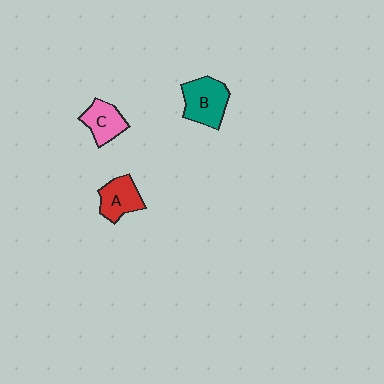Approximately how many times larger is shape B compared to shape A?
Approximately 1.3 times.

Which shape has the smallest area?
Shape C (pink).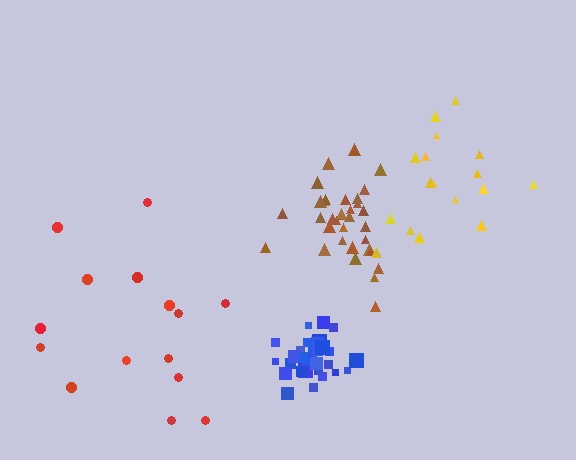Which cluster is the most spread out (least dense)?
Red.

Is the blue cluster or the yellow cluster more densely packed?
Blue.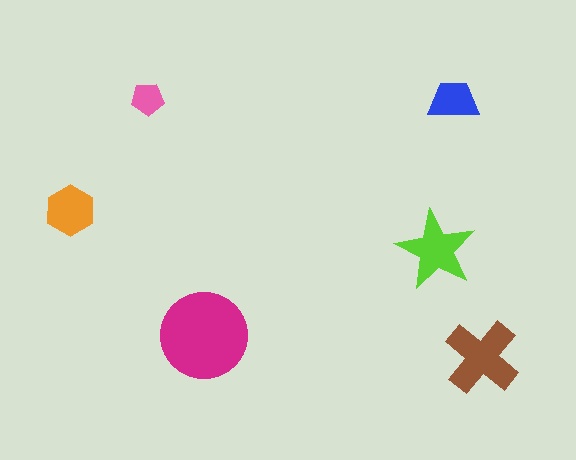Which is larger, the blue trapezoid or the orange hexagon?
The orange hexagon.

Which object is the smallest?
The pink pentagon.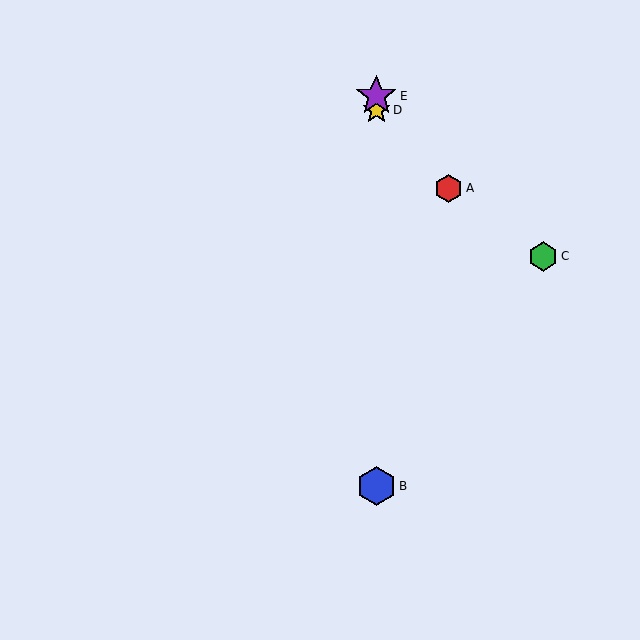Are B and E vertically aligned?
Yes, both are at x≈376.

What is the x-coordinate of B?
Object B is at x≈376.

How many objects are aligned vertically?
3 objects (B, D, E) are aligned vertically.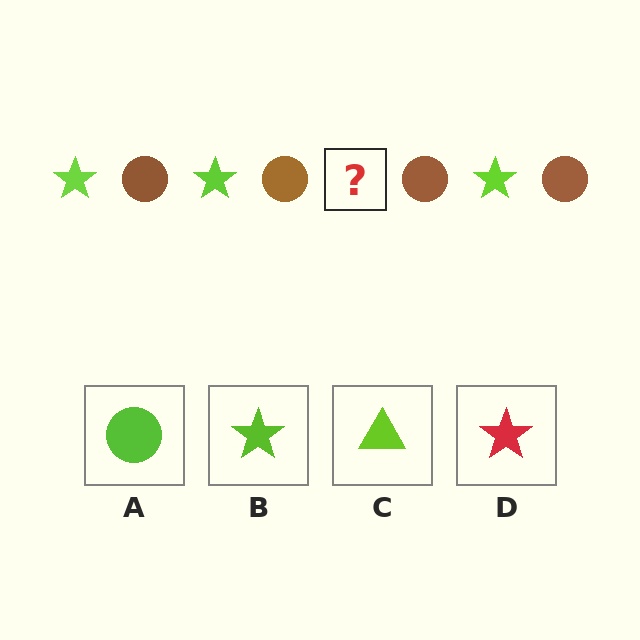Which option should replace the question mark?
Option B.